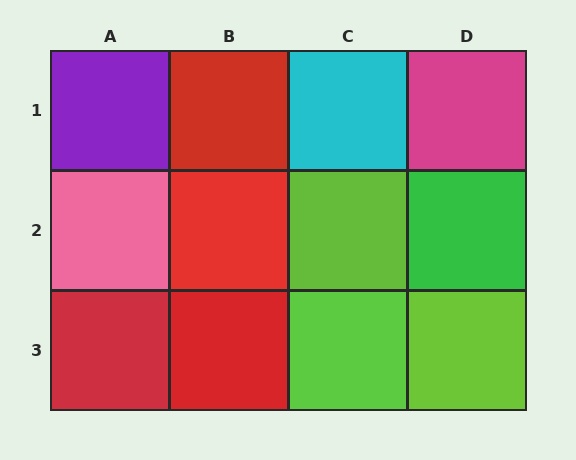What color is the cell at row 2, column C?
Lime.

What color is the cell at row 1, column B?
Red.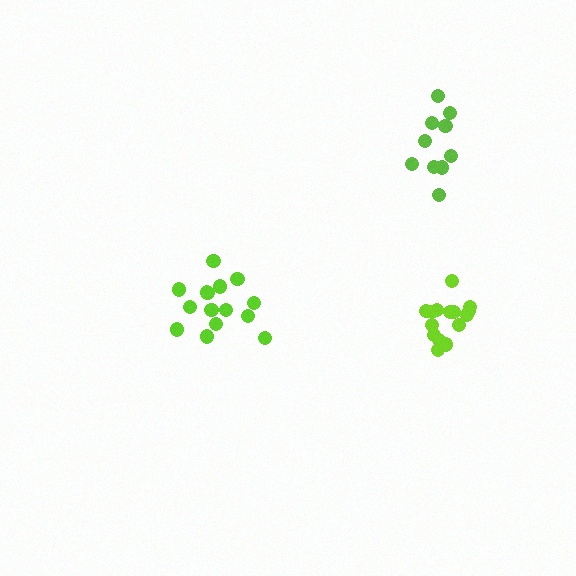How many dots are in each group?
Group 1: 10 dots, Group 2: 15 dots, Group 3: 15 dots (40 total).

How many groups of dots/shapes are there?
There are 3 groups.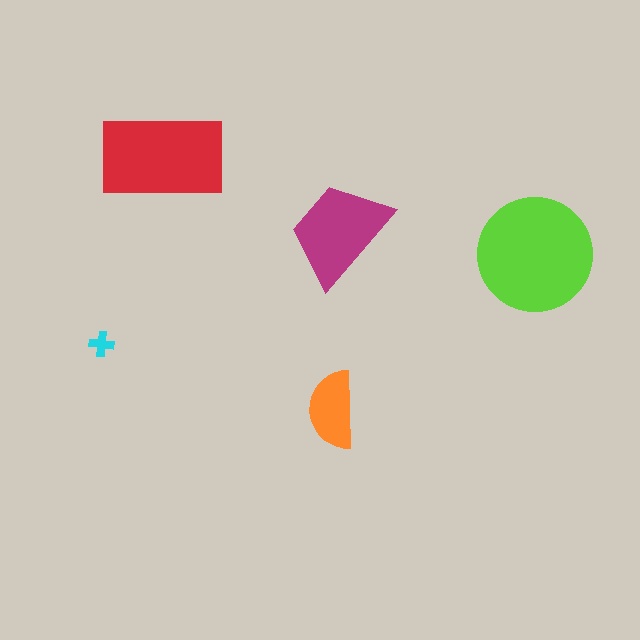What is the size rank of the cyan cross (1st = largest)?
5th.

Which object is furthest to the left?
The cyan cross is leftmost.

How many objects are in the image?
There are 5 objects in the image.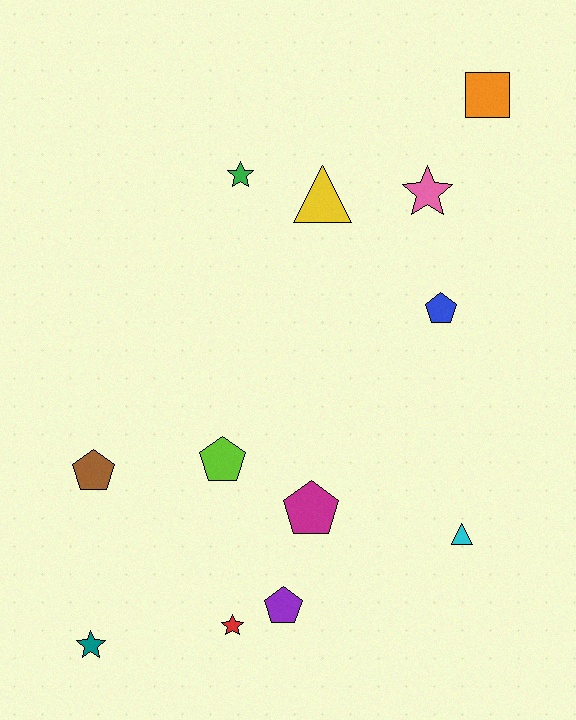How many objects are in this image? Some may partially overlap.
There are 12 objects.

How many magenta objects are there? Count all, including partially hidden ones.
There is 1 magenta object.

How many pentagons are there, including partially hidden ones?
There are 5 pentagons.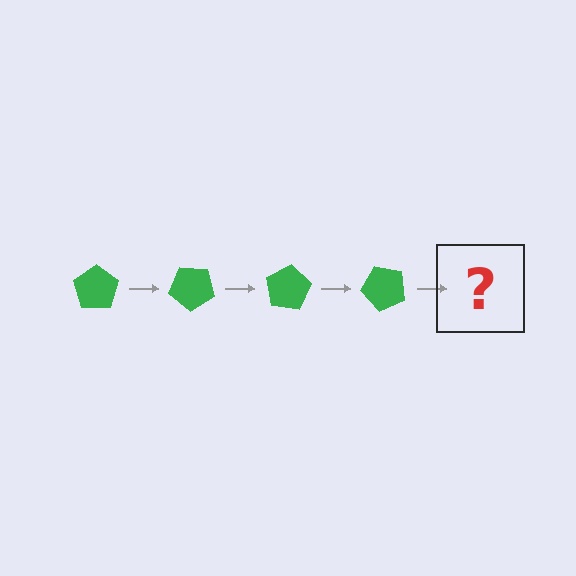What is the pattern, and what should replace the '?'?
The pattern is that the pentagon rotates 40 degrees each step. The '?' should be a green pentagon rotated 160 degrees.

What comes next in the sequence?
The next element should be a green pentagon rotated 160 degrees.